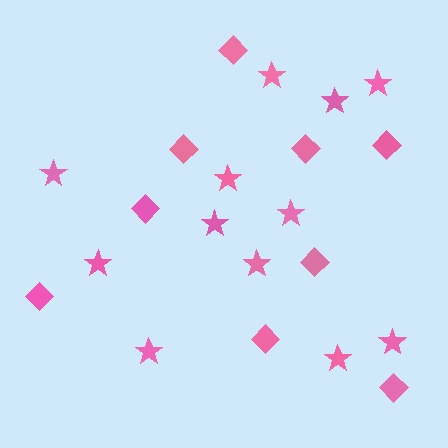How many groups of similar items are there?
There are 2 groups: one group of stars (12) and one group of diamonds (9).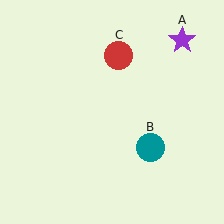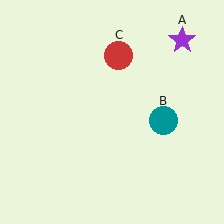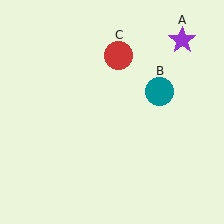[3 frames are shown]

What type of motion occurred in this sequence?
The teal circle (object B) rotated counterclockwise around the center of the scene.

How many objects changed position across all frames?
1 object changed position: teal circle (object B).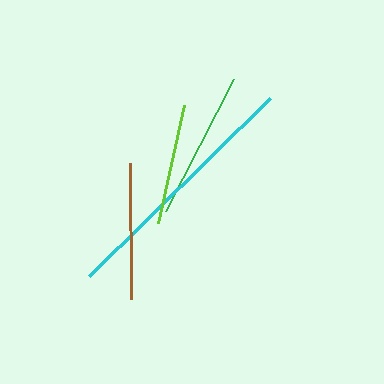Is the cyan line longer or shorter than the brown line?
The cyan line is longer than the brown line.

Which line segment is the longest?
The cyan line is the longest at approximately 254 pixels.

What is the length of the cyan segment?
The cyan segment is approximately 254 pixels long.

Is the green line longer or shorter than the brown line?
The green line is longer than the brown line.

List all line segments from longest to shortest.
From longest to shortest: cyan, green, brown, lime.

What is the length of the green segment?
The green segment is approximately 148 pixels long.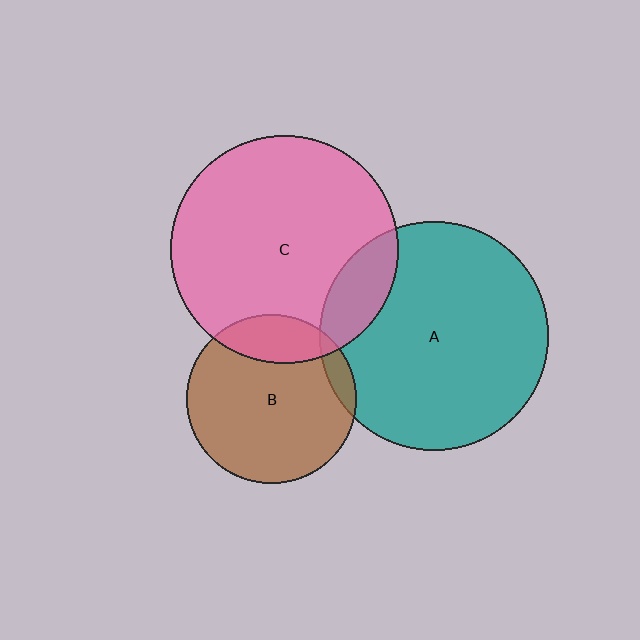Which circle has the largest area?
Circle A (teal).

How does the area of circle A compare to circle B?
Approximately 1.8 times.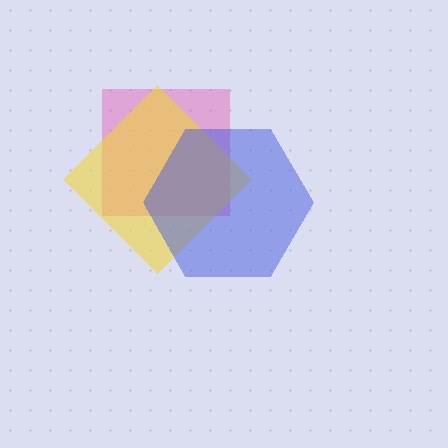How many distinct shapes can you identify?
There are 3 distinct shapes: a pink square, a yellow diamond, a blue hexagon.